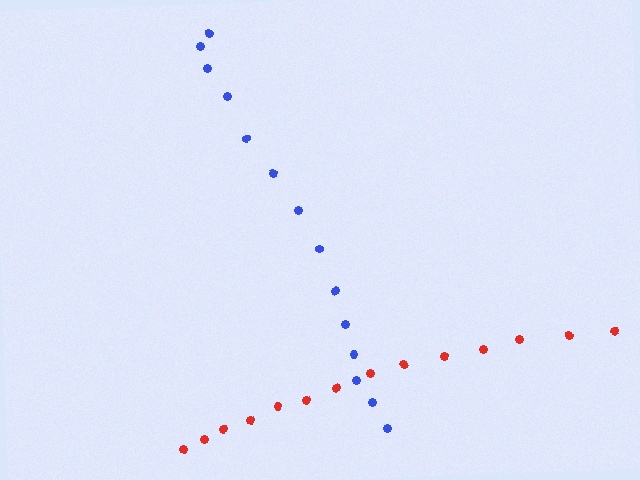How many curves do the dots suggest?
There are 2 distinct paths.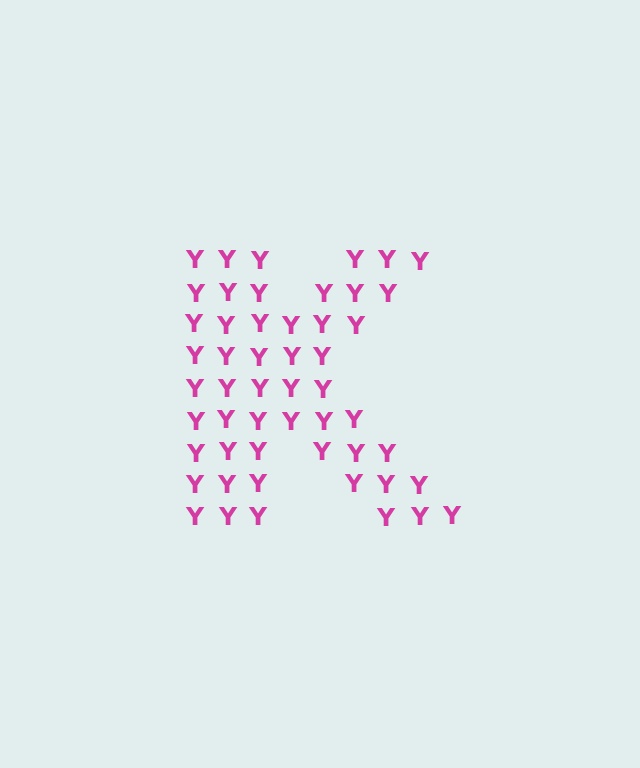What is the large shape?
The large shape is the letter K.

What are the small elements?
The small elements are letter Y's.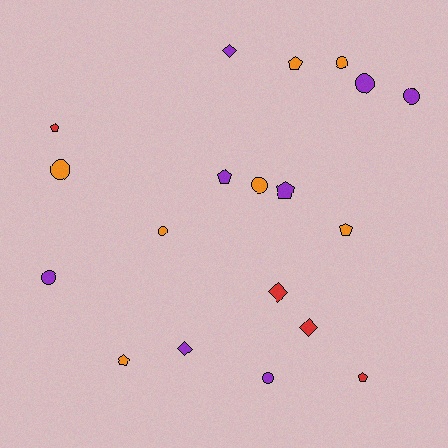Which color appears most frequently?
Purple, with 8 objects.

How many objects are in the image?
There are 19 objects.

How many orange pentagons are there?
There are 3 orange pentagons.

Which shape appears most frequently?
Circle, with 8 objects.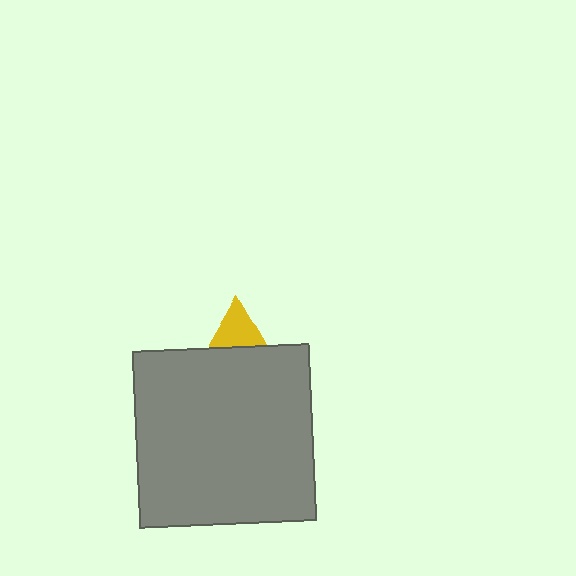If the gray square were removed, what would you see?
You would see the complete yellow triangle.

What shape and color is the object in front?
The object in front is a gray square.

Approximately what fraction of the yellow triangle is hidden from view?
Roughly 66% of the yellow triangle is hidden behind the gray square.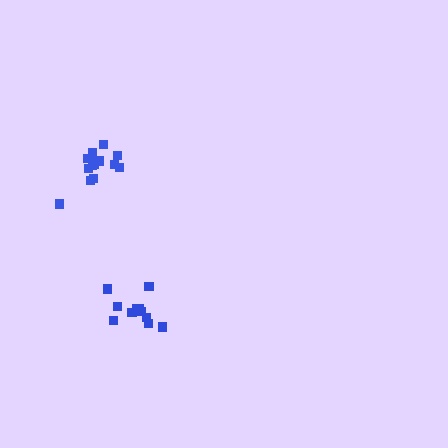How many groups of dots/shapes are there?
There are 2 groups.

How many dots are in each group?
Group 1: 11 dots, Group 2: 14 dots (25 total).